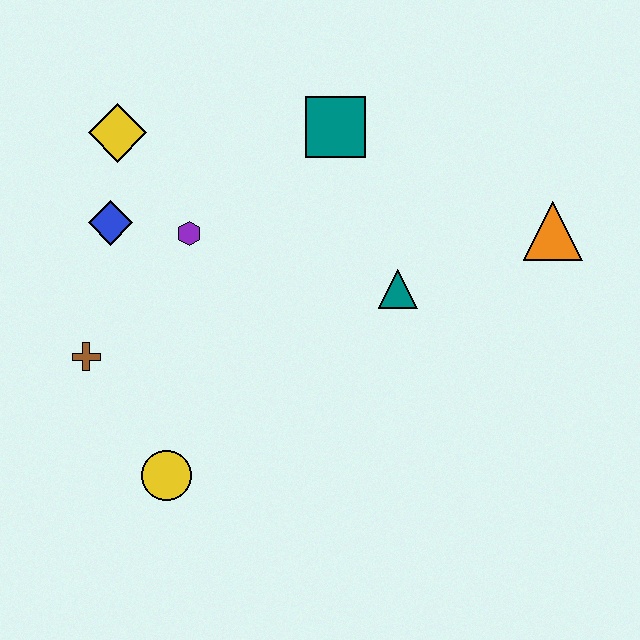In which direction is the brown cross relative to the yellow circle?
The brown cross is above the yellow circle.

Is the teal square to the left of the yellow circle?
No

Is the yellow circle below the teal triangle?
Yes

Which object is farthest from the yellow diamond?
The orange triangle is farthest from the yellow diamond.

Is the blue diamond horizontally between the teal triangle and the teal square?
No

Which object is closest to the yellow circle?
The brown cross is closest to the yellow circle.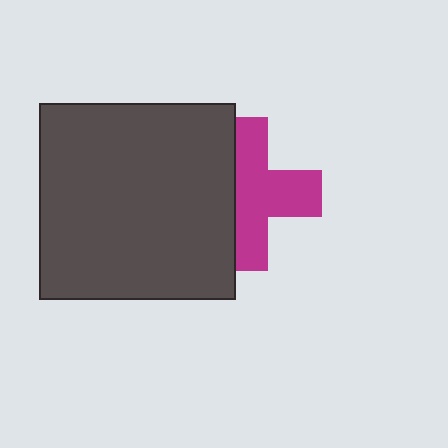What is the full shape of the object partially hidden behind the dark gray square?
The partially hidden object is a magenta cross.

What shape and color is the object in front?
The object in front is a dark gray square.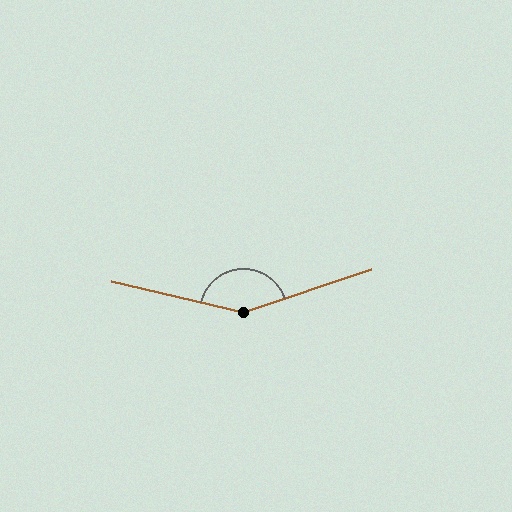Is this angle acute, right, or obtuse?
It is obtuse.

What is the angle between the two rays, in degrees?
Approximately 148 degrees.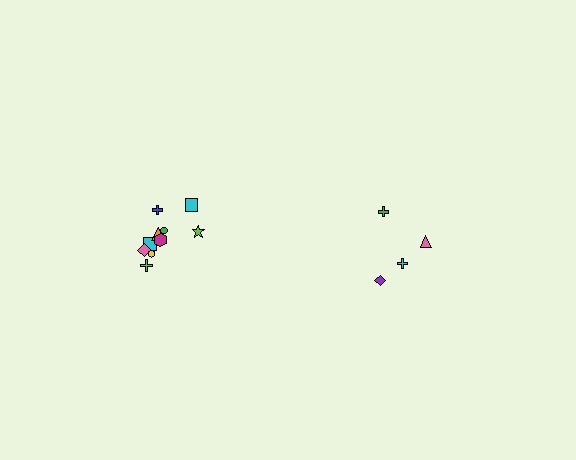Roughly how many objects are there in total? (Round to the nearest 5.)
Roughly 15 objects in total.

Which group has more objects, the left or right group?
The left group.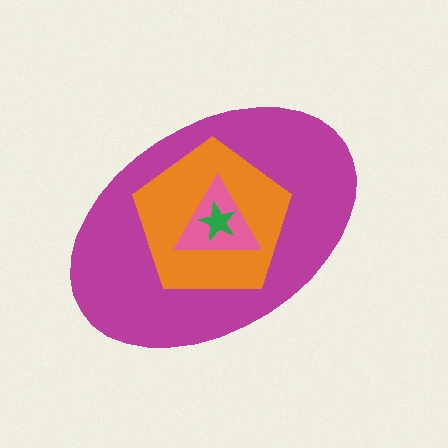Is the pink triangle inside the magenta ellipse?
Yes.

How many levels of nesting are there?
4.